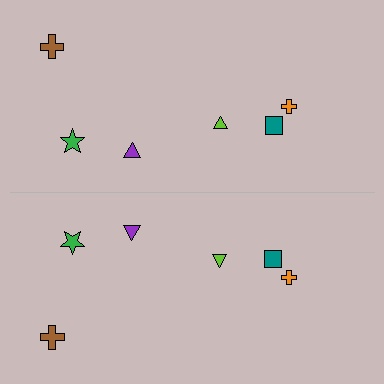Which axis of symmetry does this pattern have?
The pattern has a horizontal axis of symmetry running through the center of the image.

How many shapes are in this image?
There are 12 shapes in this image.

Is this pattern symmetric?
Yes, this pattern has bilateral (reflection) symmetry.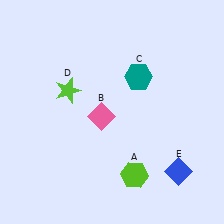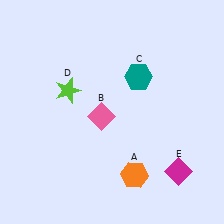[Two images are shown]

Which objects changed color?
A changed from lime to orange. E changed from blue to magenta.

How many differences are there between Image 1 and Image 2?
There are 2 differences between the two images.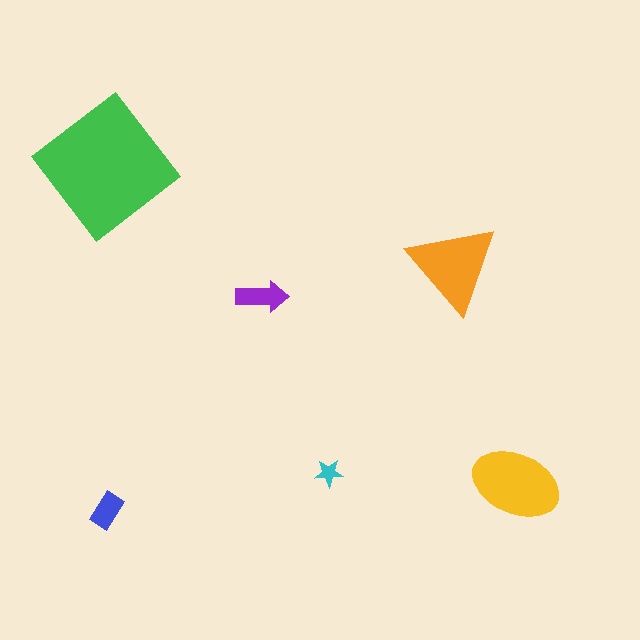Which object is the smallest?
The cyan star.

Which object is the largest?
The green diamond.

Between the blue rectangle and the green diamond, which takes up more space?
The green diamond.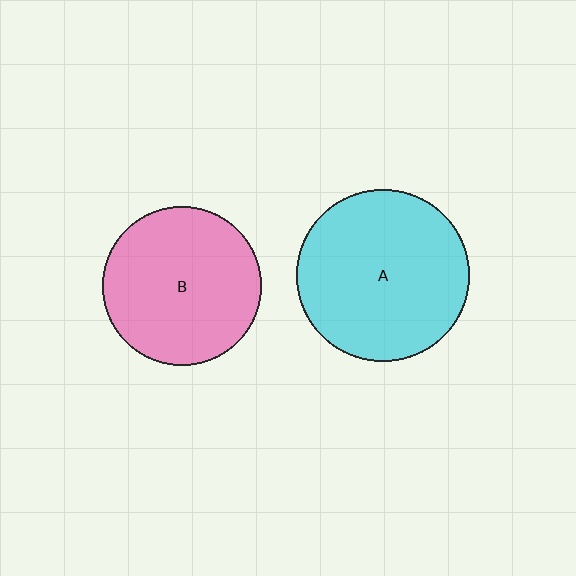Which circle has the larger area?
Circle A (cyan).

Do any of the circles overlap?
No, none of the circles overlap.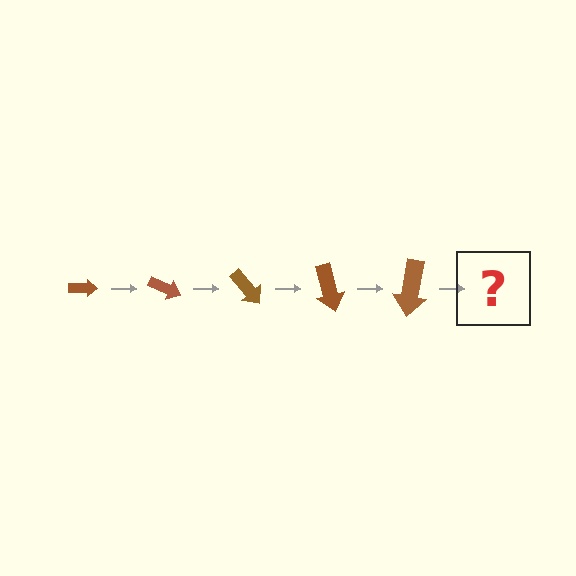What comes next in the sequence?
The next element should be an arrow, larger than the previous one and rotated 125 degrees from the start.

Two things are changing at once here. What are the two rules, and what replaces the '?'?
The two rules are that the arrow grows larger each step and it rotates 25 degrees each step. The '?' should be an arrow, larger than the previous one and rotated 125 degrees from the start.